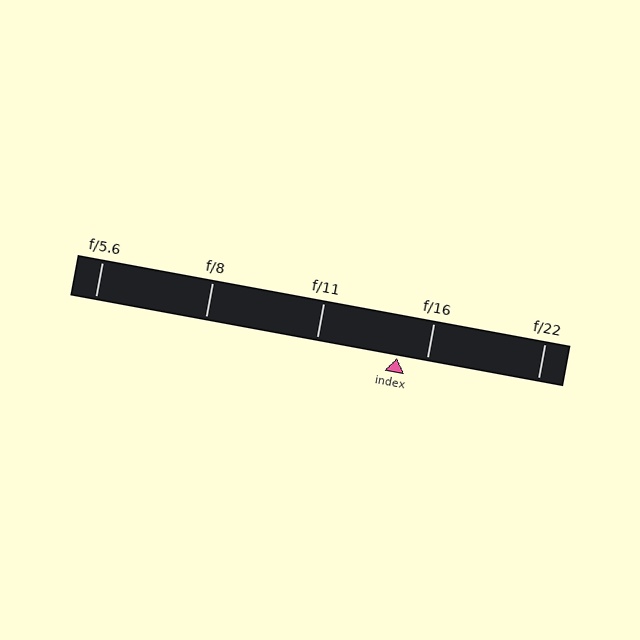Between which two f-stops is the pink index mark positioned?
The index mark is between f/11 and f/16.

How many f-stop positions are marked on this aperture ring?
There are 5 f-stop positions marked.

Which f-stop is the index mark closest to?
The index mark is closest to f/16.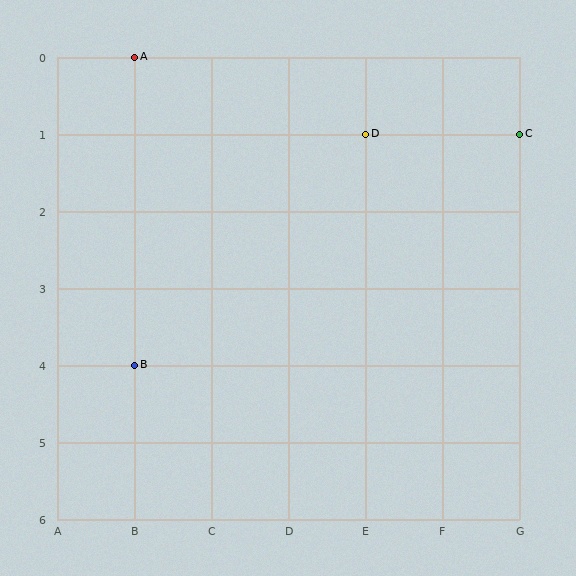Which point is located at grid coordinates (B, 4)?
Point B is at (B, 4).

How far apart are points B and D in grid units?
Points B and D are 3 columns and 3 rows apart (about 4.2 grid units diagonally).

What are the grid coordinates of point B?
Point B is at grid coordinates (B, 4).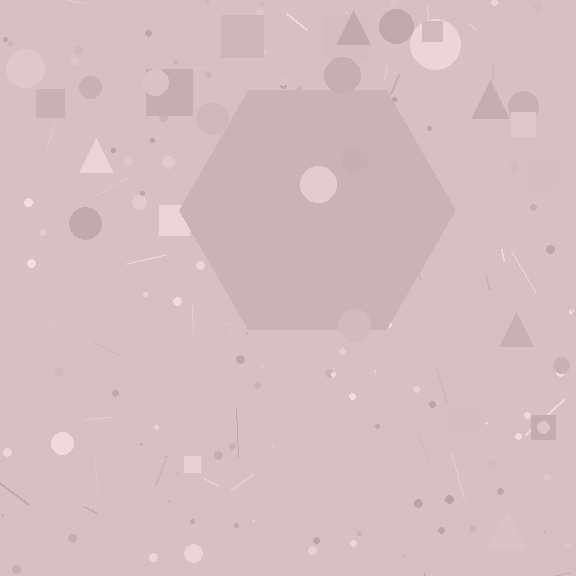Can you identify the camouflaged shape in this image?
The camouflaged shape is a hexagon.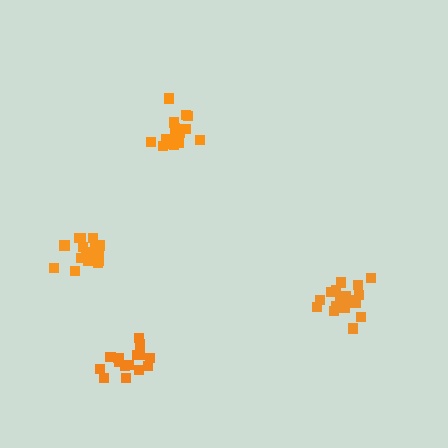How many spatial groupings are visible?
There are 4 spatial groupings.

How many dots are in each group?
Group 1: 16 dots, Group 2: 21 dots, Group 3: 18 dots, Group 4: 16 dots (71 total).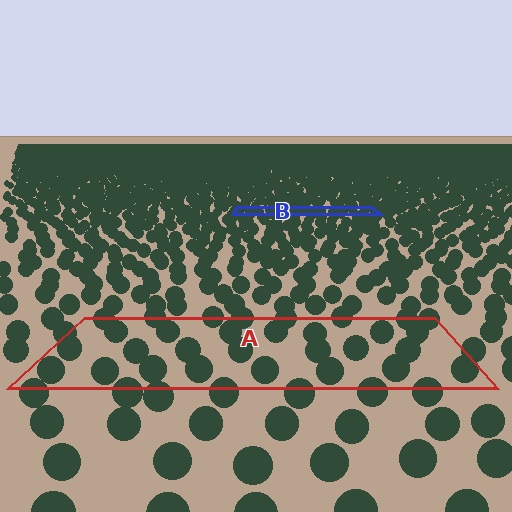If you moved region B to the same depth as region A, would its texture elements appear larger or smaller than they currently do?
They would appear larger. At a closer depth, the same texture elements are projected at a bigger on-screen size.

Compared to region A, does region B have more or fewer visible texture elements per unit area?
Region B has more texture elements per unit area — they are packed more densely because it is farther away.